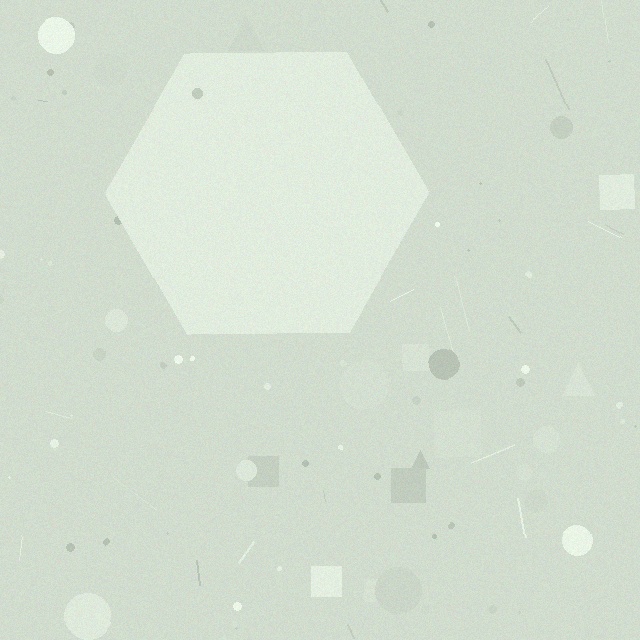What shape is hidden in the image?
A hexagon is hidden in the image.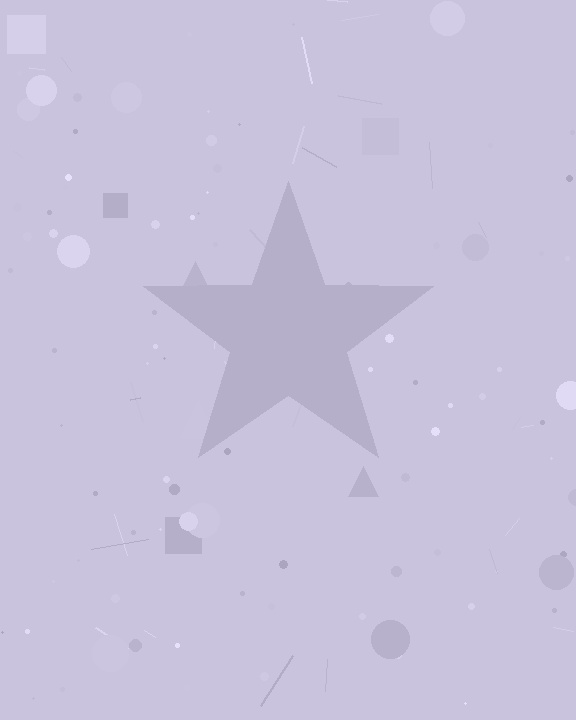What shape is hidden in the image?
A star is hidden in the image.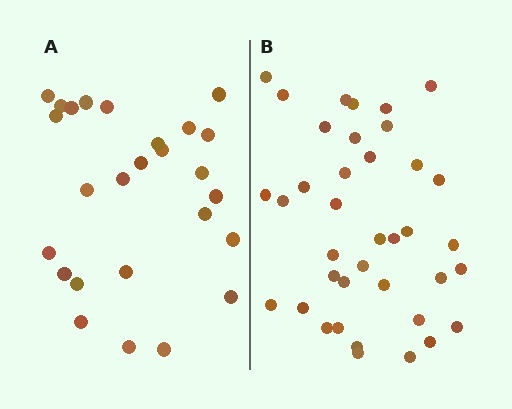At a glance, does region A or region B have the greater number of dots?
Region B (the right region) has more dots.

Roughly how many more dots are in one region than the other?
Region B has roughly 12 or so more dots than region A.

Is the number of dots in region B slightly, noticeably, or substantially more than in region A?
Region B has substantially more. The ratio is roughly 1.5 to 1.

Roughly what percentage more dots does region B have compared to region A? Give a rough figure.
About 45% more.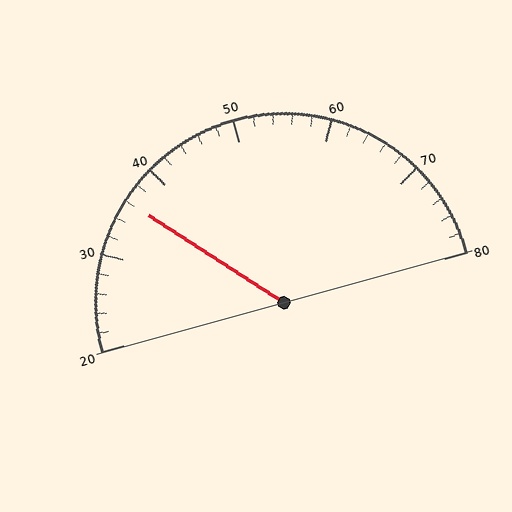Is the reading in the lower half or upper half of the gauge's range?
The reading is in the lower half of the range (20 to 80).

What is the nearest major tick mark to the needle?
The nearest major tick mark is 40.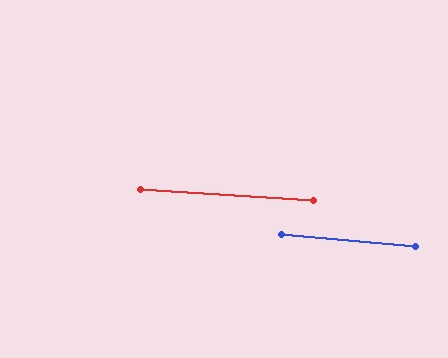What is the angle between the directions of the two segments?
Approximately 1 degree.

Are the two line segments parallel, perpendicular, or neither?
Parallel — their directions differ by only 1.4°.